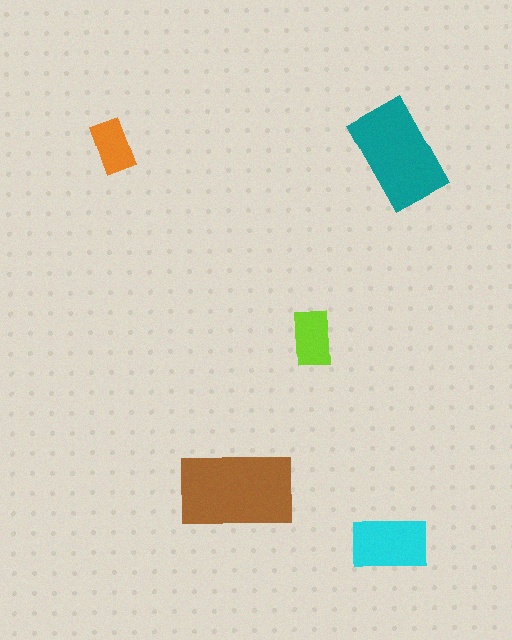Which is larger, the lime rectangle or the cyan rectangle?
The cyan one.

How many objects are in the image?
There are 5 objects in the image.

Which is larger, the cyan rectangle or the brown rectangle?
The brown one.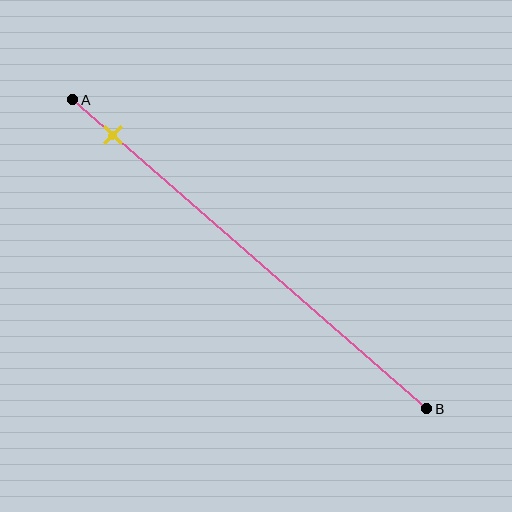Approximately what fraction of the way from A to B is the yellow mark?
The yellow mark is approximately 10% of the way from A to B.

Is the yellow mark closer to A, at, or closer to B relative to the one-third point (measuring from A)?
The yellow mark is closer to point A than the one-third point of segment AB.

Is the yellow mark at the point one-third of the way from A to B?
No, the mark is at about 10% from A, not at the 33% one-third point.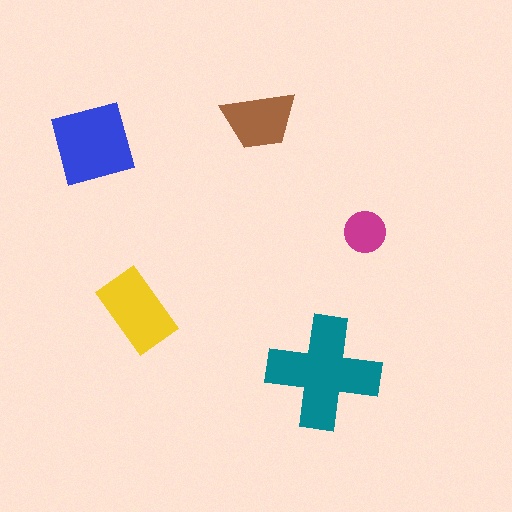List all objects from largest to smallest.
The teal cross, the blue square, the yellow rectangle, the brown trapezoid, the magenta circle.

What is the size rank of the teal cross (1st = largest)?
1st.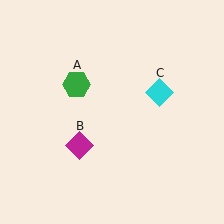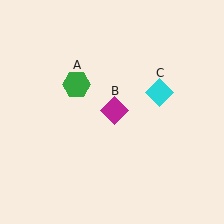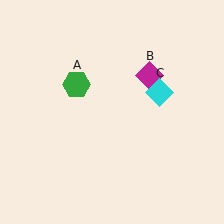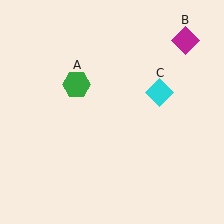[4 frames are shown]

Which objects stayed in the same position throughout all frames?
Green hexagon (object A) and cyan diamond (object C) remained stationary.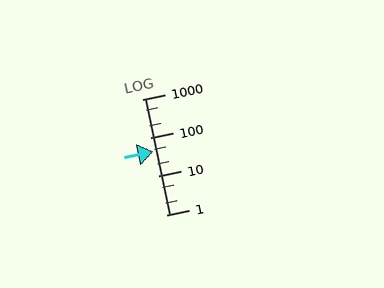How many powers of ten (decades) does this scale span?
The scale spans 3 decades, from 1 to 1000.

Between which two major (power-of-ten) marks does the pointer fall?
The pointer is between 10 and 100.